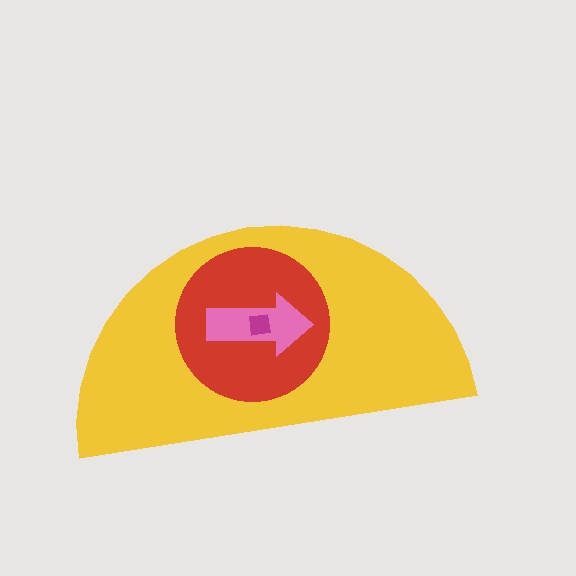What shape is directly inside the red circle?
The pink arrow.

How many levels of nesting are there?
4.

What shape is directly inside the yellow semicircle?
The red circle.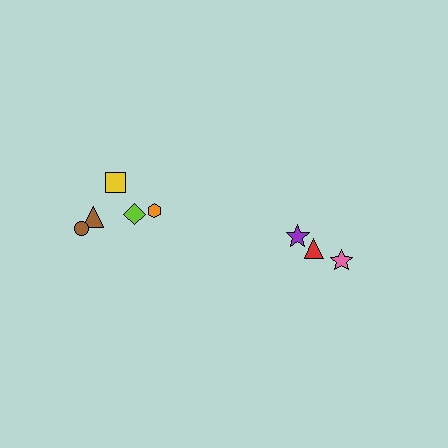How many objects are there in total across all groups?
There are 8 objects.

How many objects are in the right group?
There are 3 objects.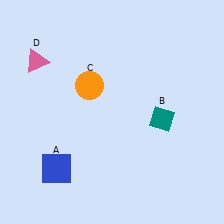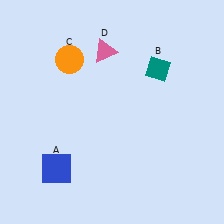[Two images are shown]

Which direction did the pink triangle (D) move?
The pink triangle (D) moved right.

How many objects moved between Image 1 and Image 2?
3 objects moved between the two images.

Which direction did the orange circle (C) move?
The orange circle (C) moved up.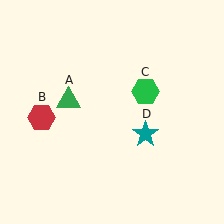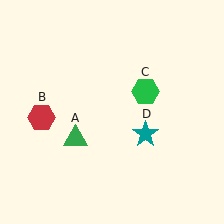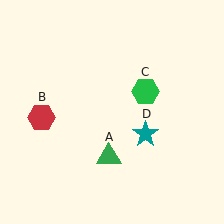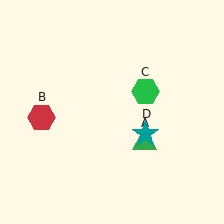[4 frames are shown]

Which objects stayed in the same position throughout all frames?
Red hexagon (object B) and green hexagon (object C) and teal star (object D) remained stationary.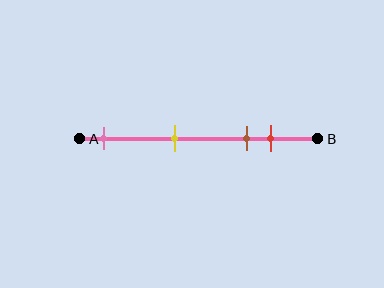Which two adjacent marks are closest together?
The brown and red marks are the closest adjacent pair.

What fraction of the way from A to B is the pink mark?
The pink mark is approximately 10% (0.1) of the way from A to B.